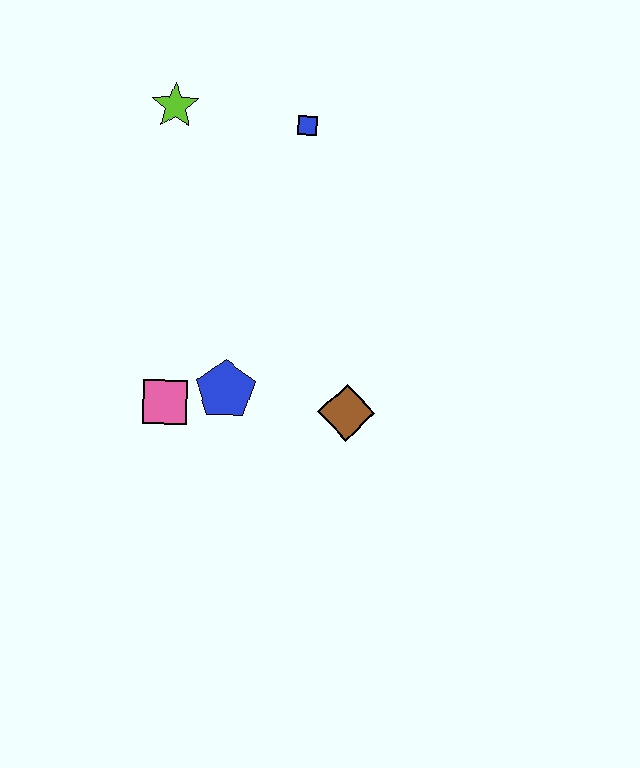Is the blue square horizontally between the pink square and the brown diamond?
Yes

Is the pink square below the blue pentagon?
Yes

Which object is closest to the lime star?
The blue square is closest to the lime star.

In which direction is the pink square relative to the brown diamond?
The pink square is to the left of the brown diamond.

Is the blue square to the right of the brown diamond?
No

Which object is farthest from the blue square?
The pink square is farthest from the blue square.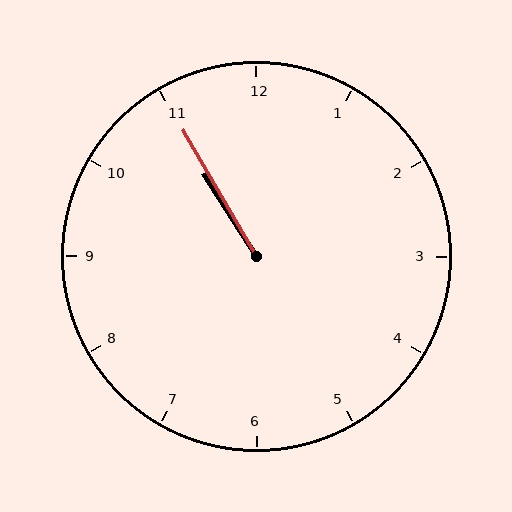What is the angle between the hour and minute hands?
Approximately 2 degrees.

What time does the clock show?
10:55.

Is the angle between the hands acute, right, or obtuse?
It is acute.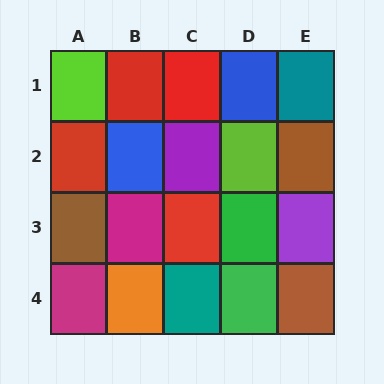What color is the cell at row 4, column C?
Teal.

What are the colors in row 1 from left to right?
Lime, red, red, blue, teal.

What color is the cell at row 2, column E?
Brown.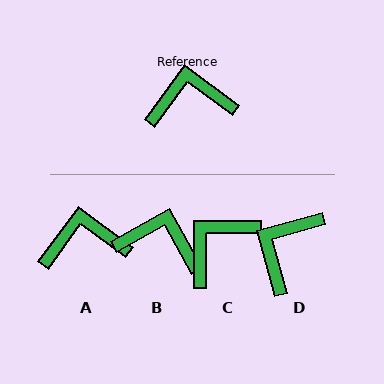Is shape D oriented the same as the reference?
No, it is off by about 52 degrees.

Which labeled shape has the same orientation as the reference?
A.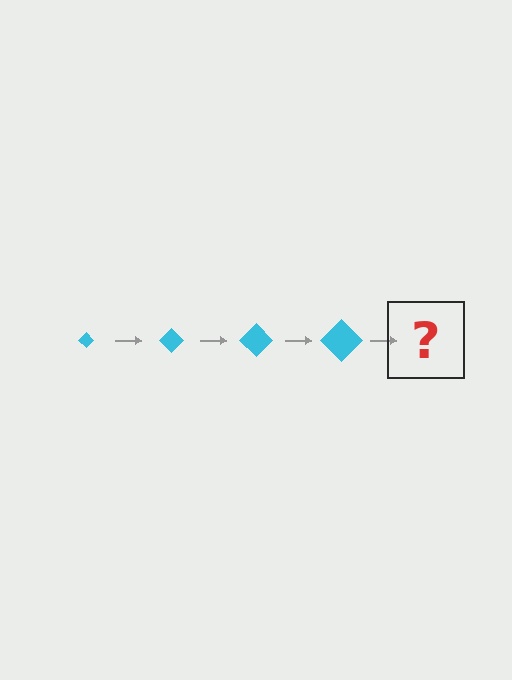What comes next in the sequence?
The next element should be a cyan diamond, larger than the previous one.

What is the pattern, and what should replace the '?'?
The pattern is that the diamond gets progressively larger each step. The '?' should be a cyan diamond, larger than the previous one.